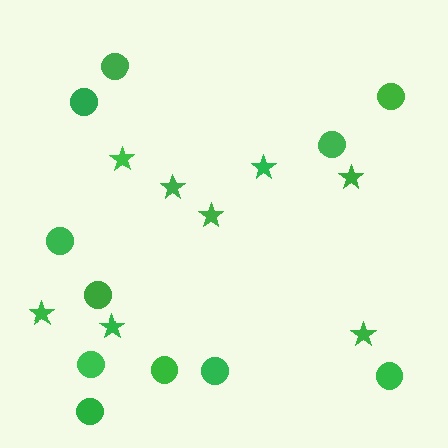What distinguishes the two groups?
There are 2 groups: one group of stars (8) and one group of circles (11).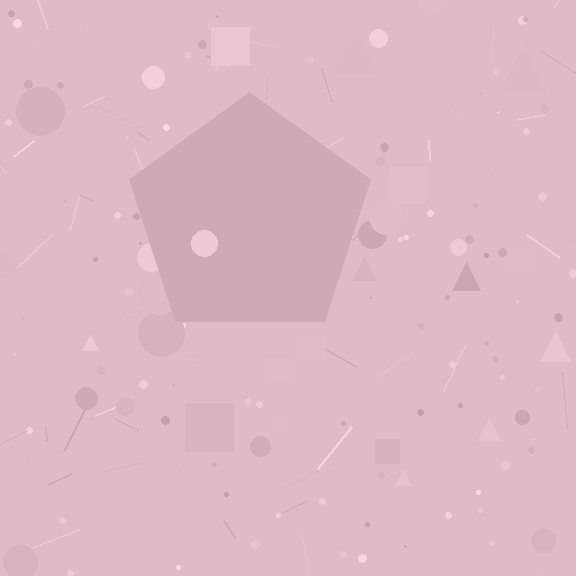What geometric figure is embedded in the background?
A pentagon is embedded in the background.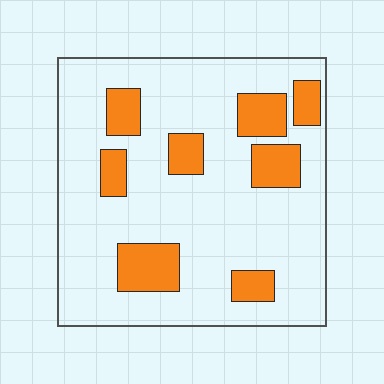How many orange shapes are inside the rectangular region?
8.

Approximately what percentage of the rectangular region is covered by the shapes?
Approximately 20%.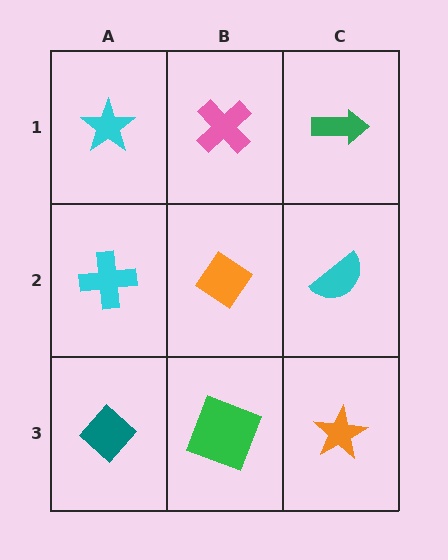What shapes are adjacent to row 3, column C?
A cyan semicircle (row 2, column C), a green square (row 3, column B).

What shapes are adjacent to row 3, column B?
An orange diamond (row 2, column B), a teal diamond (row 3, column A), an orange star (row 3, column C).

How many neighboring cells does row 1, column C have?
2.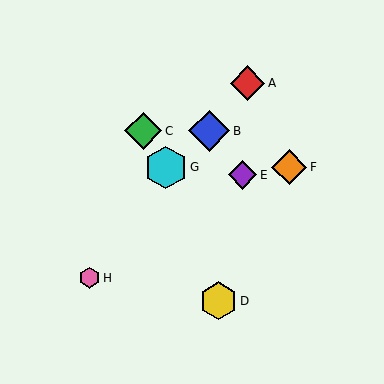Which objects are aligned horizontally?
Objects B, C are aligned horizontally.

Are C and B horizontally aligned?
Yes, both are at y≈131.